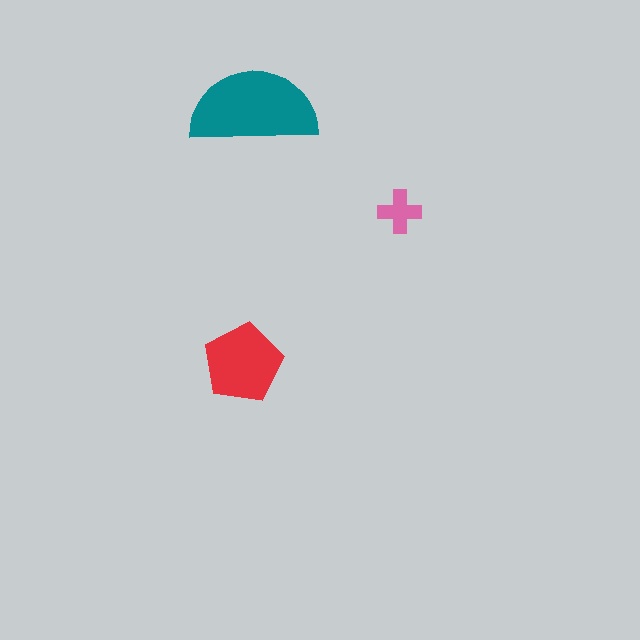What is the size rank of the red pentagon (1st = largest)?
2nd.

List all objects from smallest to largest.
The pink cross, the red pentagon, the teal semicircle.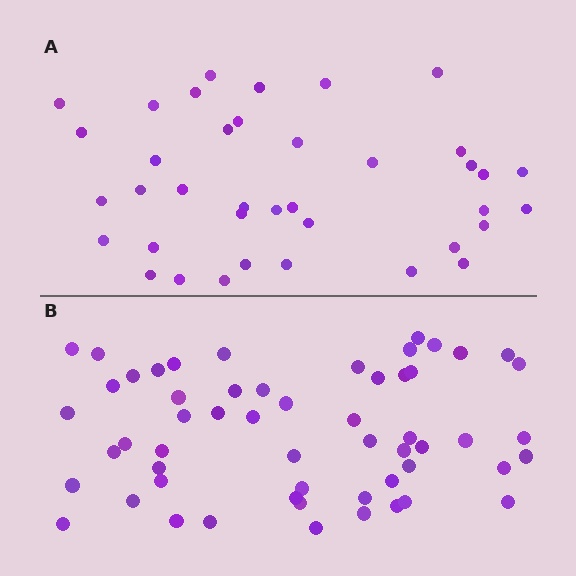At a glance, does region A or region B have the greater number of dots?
Region B (the bottom region) has more dots.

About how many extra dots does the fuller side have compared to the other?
Region B has approximately 20 more dots than region A.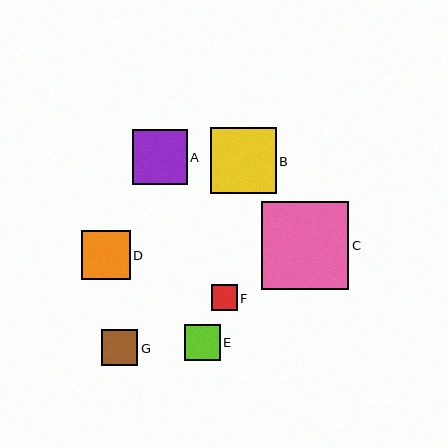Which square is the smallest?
Square F is the smallest with a size of approximately 26 pixels.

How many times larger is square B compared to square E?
Square B is approximately 1.8 times the size of square E.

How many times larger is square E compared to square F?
Square E is approximately 1.4 times the size of square F.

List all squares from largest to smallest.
From largest to smallest: C, B, A, D, E, G, F.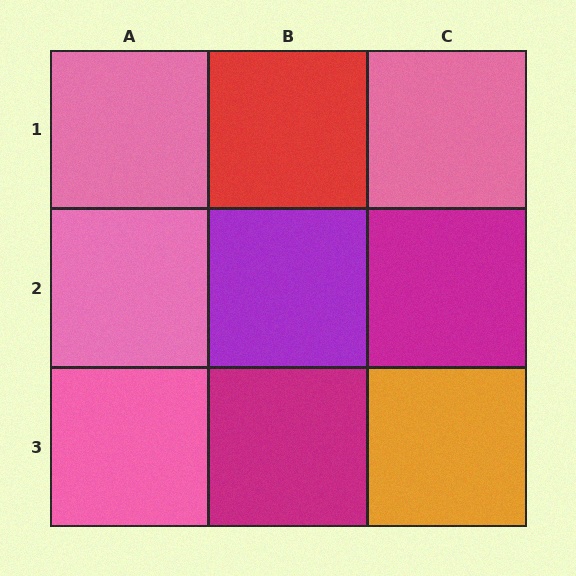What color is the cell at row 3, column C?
Orange.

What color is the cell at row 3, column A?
Pink.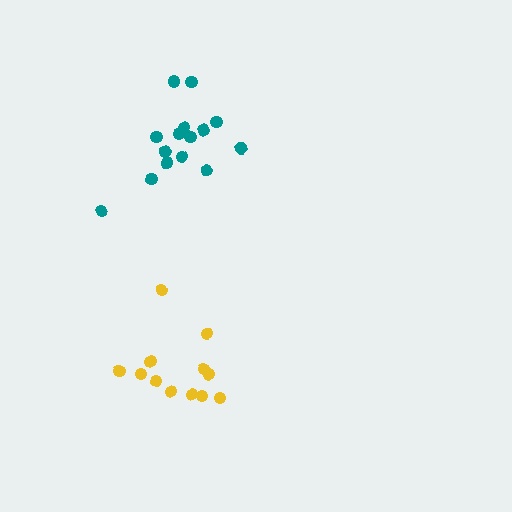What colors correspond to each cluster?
The clusters are colored: teal, yellow.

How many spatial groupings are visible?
There are 2 spatial groupings.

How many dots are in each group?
Group 1: 15 dots, Group 2: 12 dots (27 total).